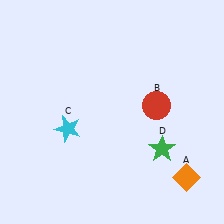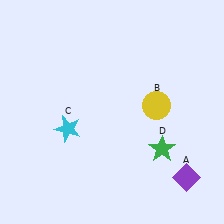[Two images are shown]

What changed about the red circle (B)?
In Image 1, B is red. In Image 2, it changed to yellow.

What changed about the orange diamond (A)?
In Image 1, A is orange. In Image 2, it changed to purple.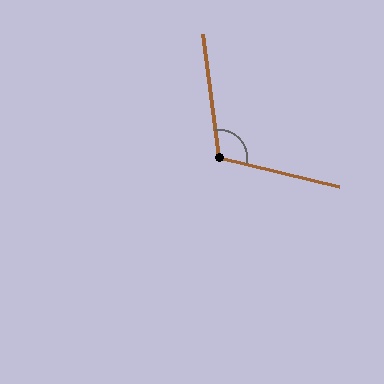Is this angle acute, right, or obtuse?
It is obtuse.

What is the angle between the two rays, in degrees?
Approximately 111 degrees.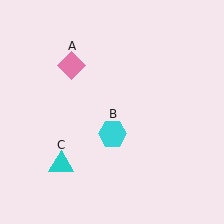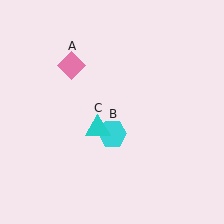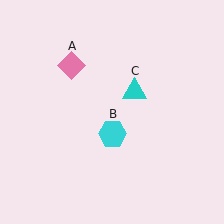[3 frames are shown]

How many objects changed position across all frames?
1 object changed position: cyan triangle (object C).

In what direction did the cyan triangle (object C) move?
The cyan triangle (object C) moved up and to the right.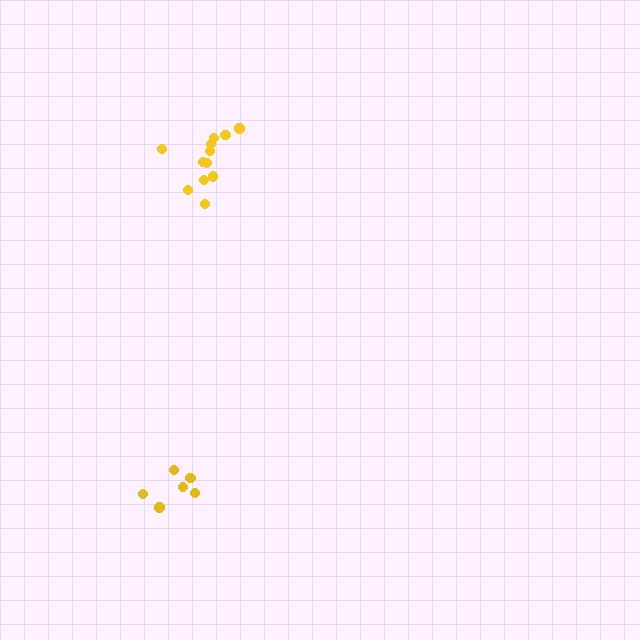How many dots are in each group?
Group 1: 6 dots, Group 2: 12 dots (18 total).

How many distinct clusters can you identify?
There are 2 distinct clusters.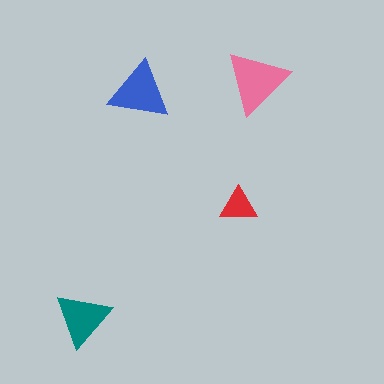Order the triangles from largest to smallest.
the pink one, the blue one, the teal one, the red one.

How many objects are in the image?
There are 4 objects in the image.